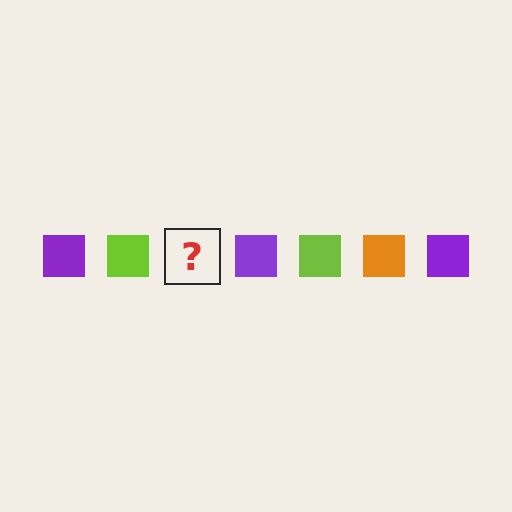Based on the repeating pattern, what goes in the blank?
The blank should be an orange square.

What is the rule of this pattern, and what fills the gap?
The rule is that the pattern cycles through purple, lime, orange squares. The gap should be filled with an orange square.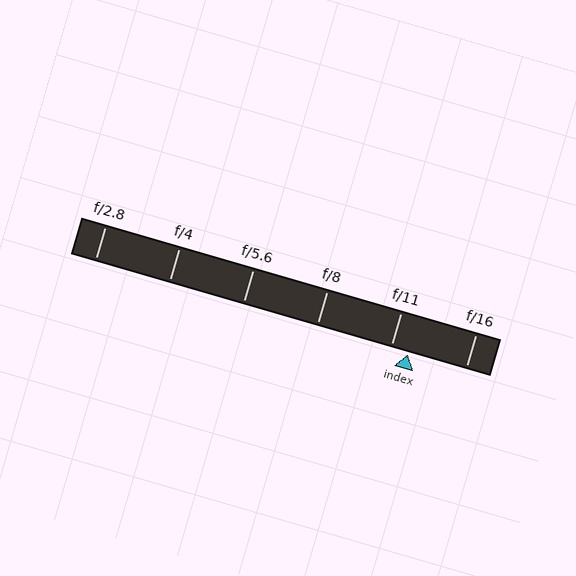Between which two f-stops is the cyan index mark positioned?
The index mark is between f/11 and f/16.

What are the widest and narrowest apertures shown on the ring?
The widest aperture shown is f/2.8 and the narrowest is f/16.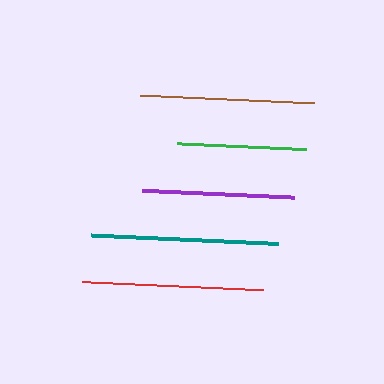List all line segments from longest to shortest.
From longest to shortest: teal, red, brown, purple, green.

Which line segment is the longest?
The teal line is the longest at approximately 187 pixels.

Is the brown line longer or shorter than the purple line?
The brown line is longer than the purple line.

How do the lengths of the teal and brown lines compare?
The teal and brown lines are approximately the same length.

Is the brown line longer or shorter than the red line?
The red line is longer than the brown line.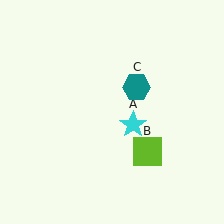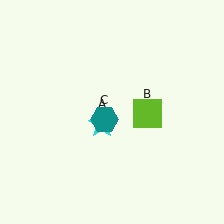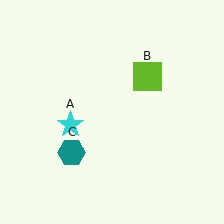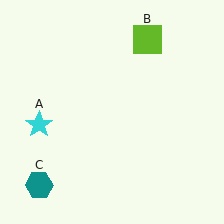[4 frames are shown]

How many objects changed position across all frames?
3 objects changed position: cyan star (object A), lime square (object B), teal hexagon (object C).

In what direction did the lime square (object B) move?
The lime square (object B) moved up.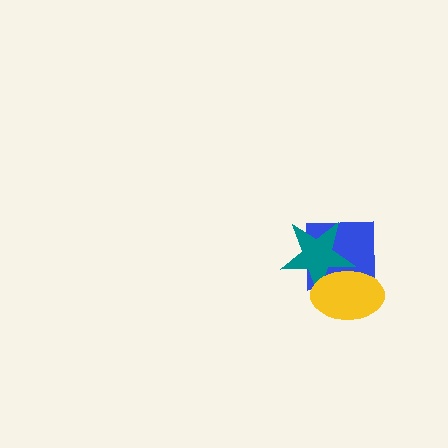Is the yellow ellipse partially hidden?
No, no other shape covers it.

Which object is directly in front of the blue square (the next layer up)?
The teal star is directly in front of the blue square.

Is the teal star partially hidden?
Yes, it is partially covered by another shape.